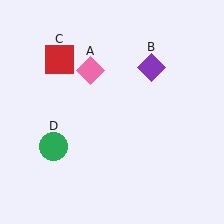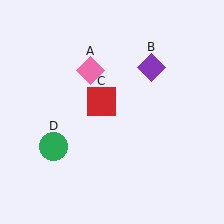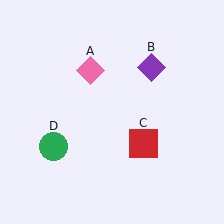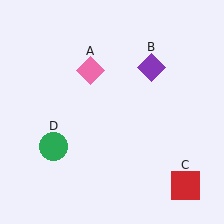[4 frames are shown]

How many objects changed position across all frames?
1 object changed position: red square (object C).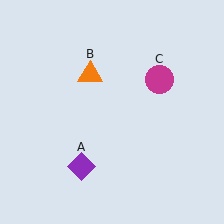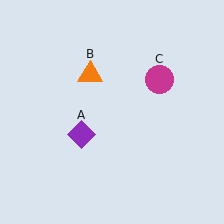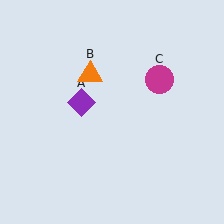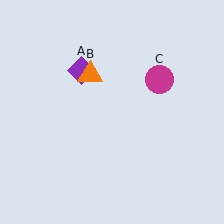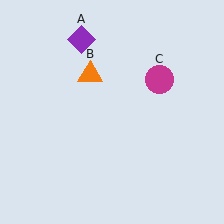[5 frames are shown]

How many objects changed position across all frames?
1 object changed position: purple diamond (object A).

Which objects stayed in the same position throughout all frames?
Orange triangle (object B) and magenta circle (object C) remained stationary.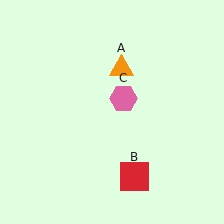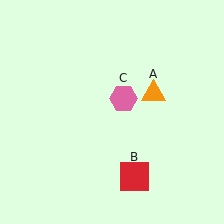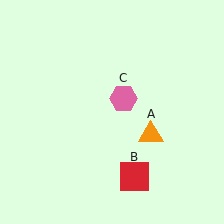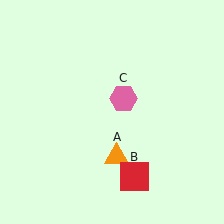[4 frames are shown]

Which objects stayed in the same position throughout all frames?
Red square (object B) and pink hexagon (object C) remained stationary.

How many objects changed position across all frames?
1 object changed position: orange triangle (object A).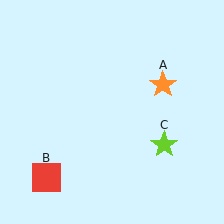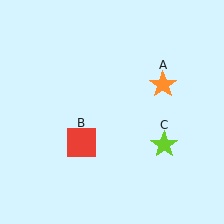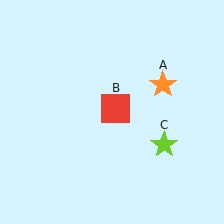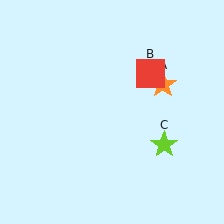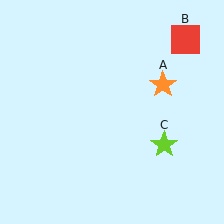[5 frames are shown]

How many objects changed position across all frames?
1 object changed position: red square (object B).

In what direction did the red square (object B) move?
The red square (object B) moved up and to the right.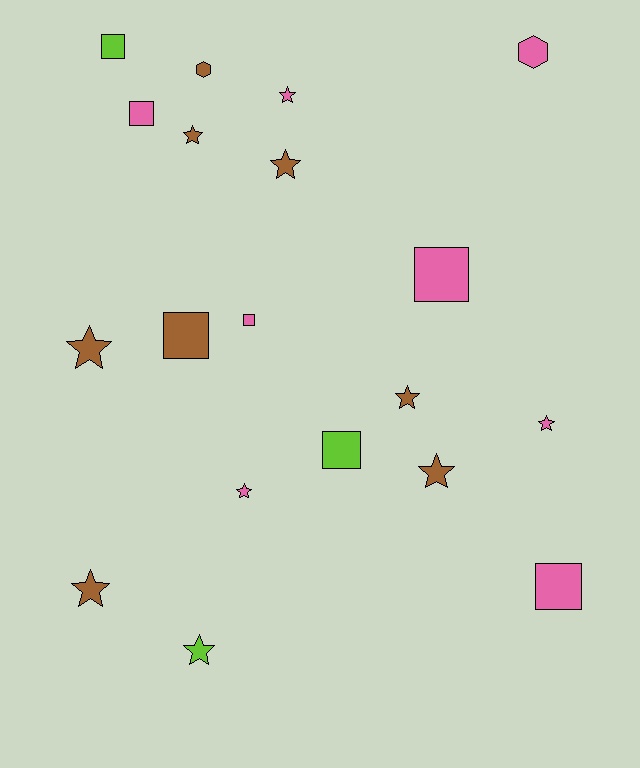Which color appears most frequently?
Brown, with 8 objects.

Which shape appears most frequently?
Star, with 10 objects.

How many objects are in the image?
There are 19 objects.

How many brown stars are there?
There are 6 brown stars.